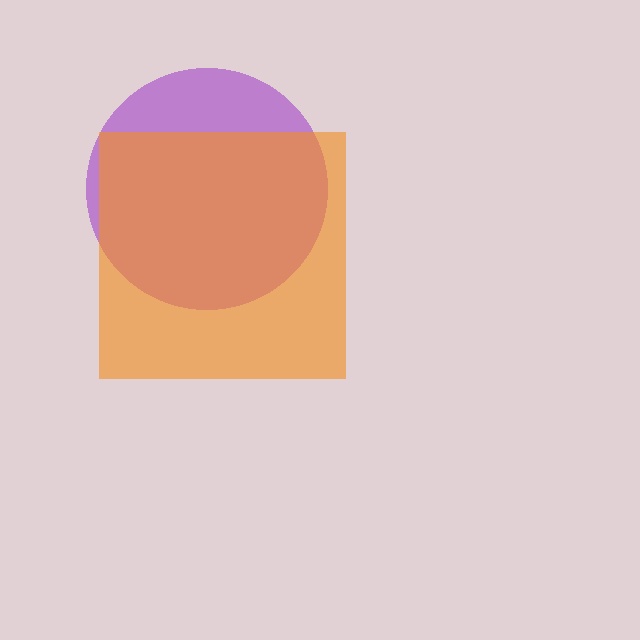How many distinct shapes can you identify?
There are 2 distinct shapes: a purple circle, an orange square.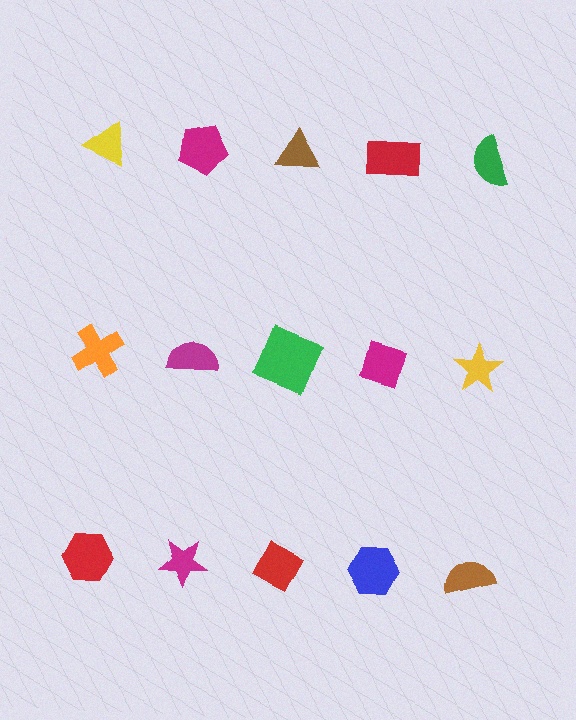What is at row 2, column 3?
A green square.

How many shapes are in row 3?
5 shapes.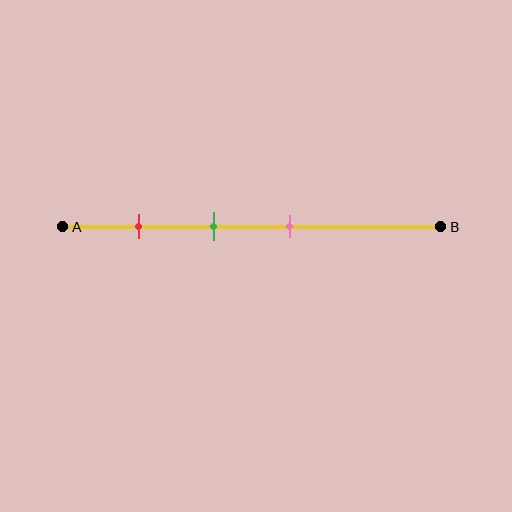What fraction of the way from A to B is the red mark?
The red mark is approximately 20% (0.2) of the way from A to B.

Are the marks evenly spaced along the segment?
Yes, the marks are approximately evenly spaced.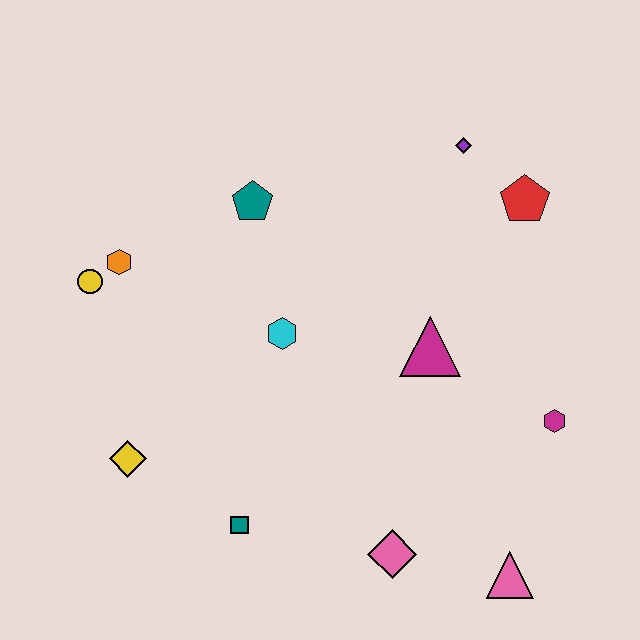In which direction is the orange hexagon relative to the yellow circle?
The orange hexagon is to the right of the yellow circle.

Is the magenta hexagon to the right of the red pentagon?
Yes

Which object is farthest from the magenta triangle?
The yellow circle is farthest from the magenta triangle.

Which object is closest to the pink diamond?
The pink triangle is closest to the pink diamond.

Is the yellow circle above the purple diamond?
No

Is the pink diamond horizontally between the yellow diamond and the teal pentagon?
No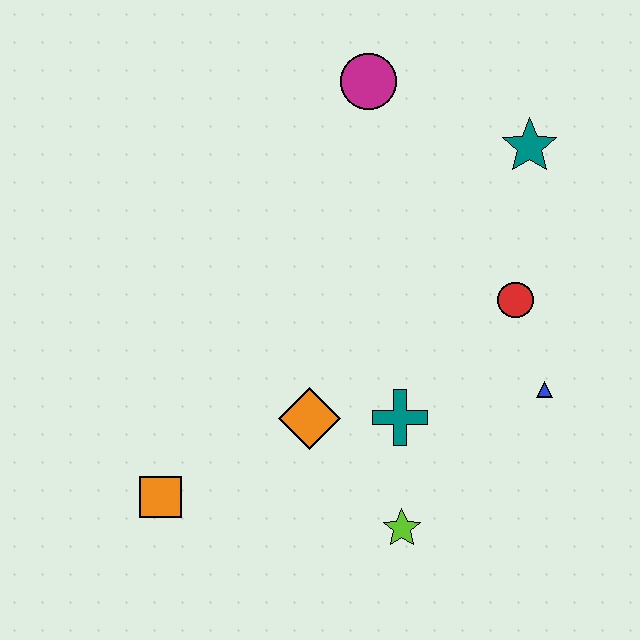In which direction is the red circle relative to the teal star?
The red circle is below the teal star.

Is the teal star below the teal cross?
No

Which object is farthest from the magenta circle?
The orange square is farthest from the magenta circle.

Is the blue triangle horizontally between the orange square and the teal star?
No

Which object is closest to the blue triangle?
The red circle is closest to the blue triangle.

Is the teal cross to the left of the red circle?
Yes